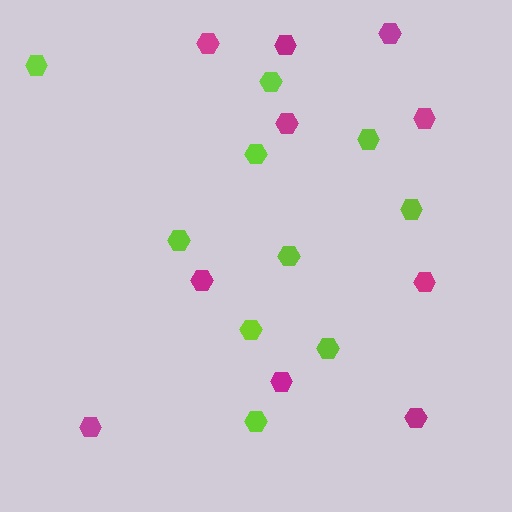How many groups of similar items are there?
There are 2 groups: one group of lime hexagons (10) and one group of magenta hexagons (10).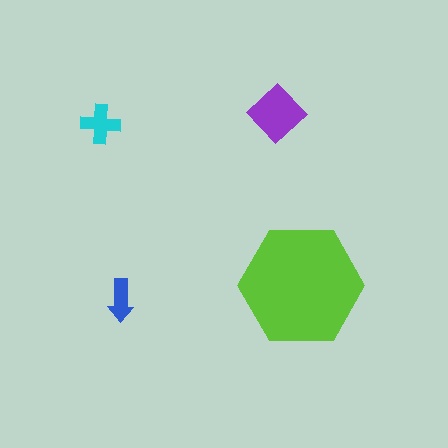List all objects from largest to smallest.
The lime hexagon, the purple diamond, the cyan cross, the blue arrow.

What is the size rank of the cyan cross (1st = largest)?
3rd.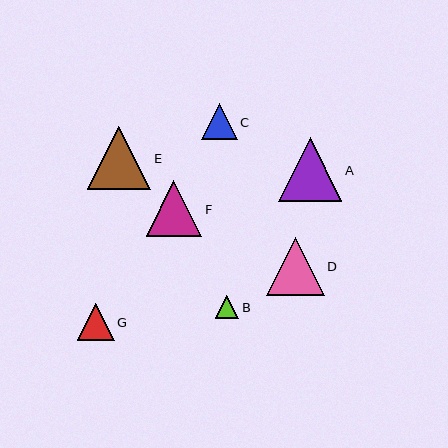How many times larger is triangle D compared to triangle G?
Triangle D is approximately 1.6 times the size of triangle G.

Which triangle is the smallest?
Triangle B is the smallest with a size of approximately 23 pixels.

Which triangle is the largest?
Triangle E is the largest with a size of approximately 64 pixels.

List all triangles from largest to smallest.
From largest to smallest: E, A, D, F, G, C, B.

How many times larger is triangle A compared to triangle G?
Triangle A is approximately 1.7 times the size of triangle G.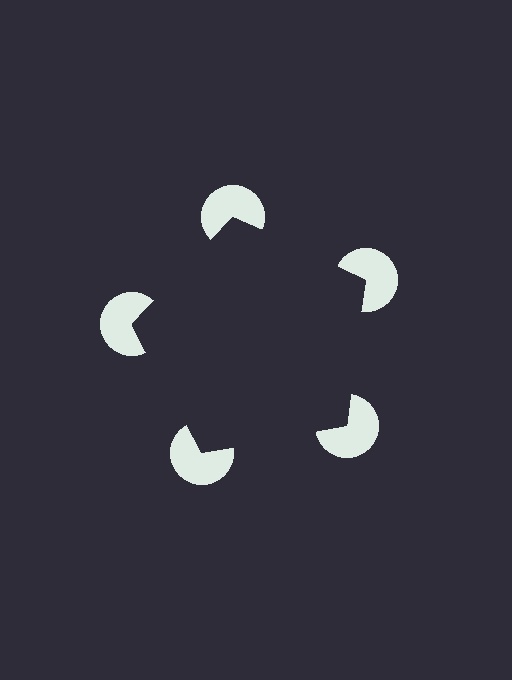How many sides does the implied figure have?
5 sides.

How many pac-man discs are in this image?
There are 5 — one at each vertex of the illusory pentagon.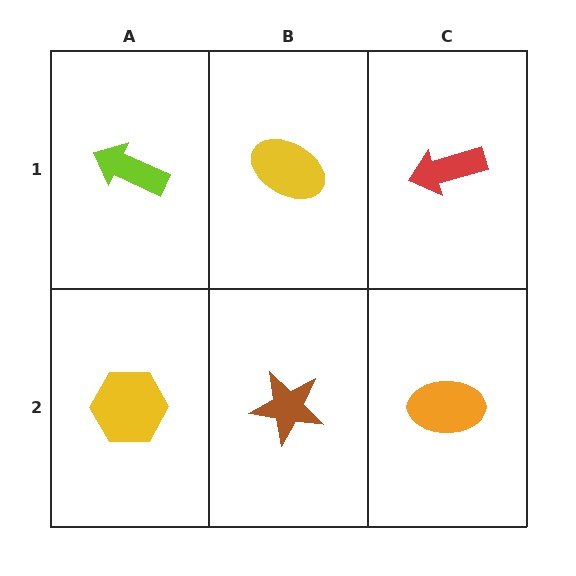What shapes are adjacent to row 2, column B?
A yellow ellipse (row 1, column B), a yellow hexagon (row 2, column A), an orange ellipse (row 2, column C).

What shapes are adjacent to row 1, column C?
An orange ellipse (row 2, column C), a yellow ellipse (row 1, column B).